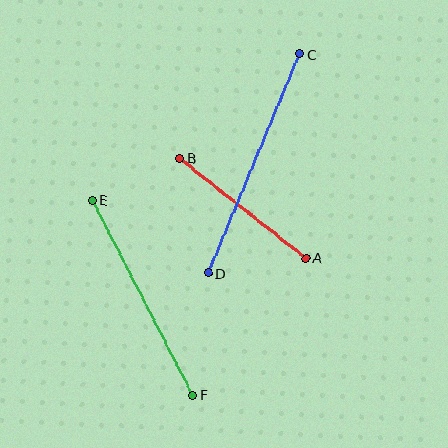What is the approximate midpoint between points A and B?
The midpoint is at approximately (243, 208) pixels.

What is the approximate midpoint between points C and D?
The midpoint is at approximately (254, 163) pixels.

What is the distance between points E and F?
The distance is approximately 219 pixels.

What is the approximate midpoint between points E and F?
The midpoint is at approximately (143, 298) pixels.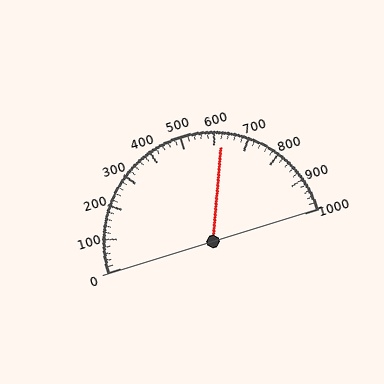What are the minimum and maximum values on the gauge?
The gauge ranges from 0 to 1000.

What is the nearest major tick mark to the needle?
The nearest major tick mark is 600.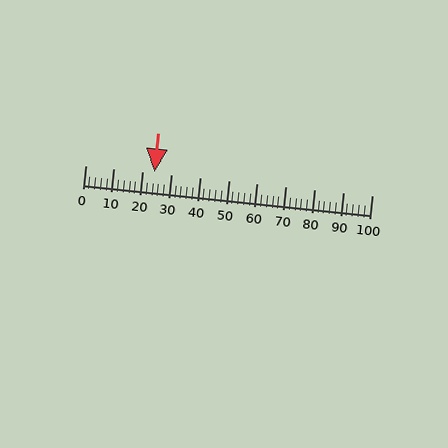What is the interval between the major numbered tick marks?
The major tick marks are spaced 10 units apart.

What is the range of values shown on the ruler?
The ruler shows values from 0 to 100.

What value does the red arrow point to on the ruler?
The red arrow points to approximately 24.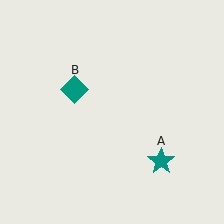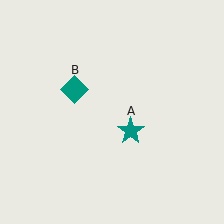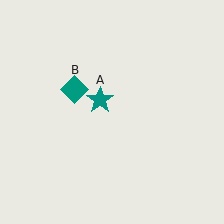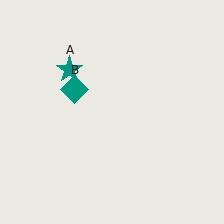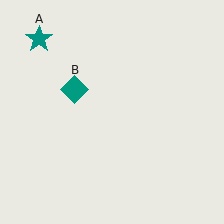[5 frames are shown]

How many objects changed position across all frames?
1 object changed position: teal star (object A).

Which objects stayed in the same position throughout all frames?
Teal diamond (object B) remained stationary.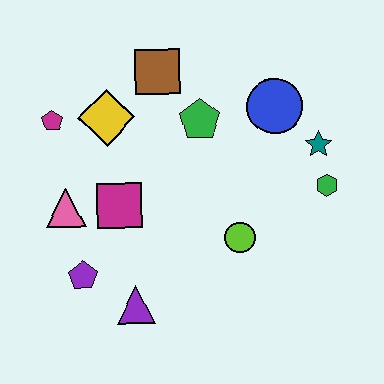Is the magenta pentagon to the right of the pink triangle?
No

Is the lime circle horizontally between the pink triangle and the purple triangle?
No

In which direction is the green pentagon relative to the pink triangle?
The green pentagon is to the right of the pink triangle.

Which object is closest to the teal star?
The green hexagon is closest to the teal star.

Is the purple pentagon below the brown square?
Yes